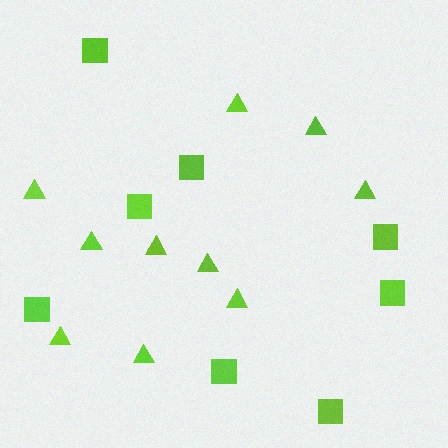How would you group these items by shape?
There are 2 groups: one group of triangles (10) and one group of squares (8).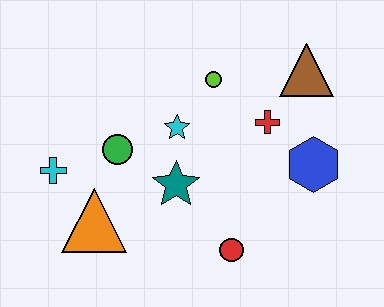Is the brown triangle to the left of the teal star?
No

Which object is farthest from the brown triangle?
The cyan cross is farthest from the brown triangle.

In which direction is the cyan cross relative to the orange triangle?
The cyan cross is above the orange triangle.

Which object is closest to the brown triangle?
The red cross is closest to the brown triangle.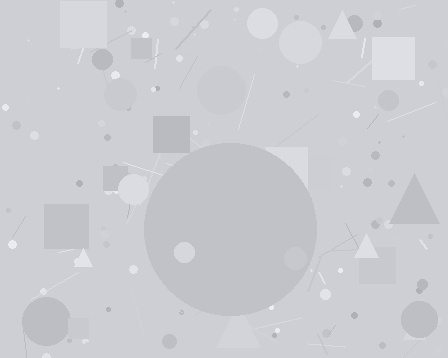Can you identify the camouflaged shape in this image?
The camouflaged shape is a circle.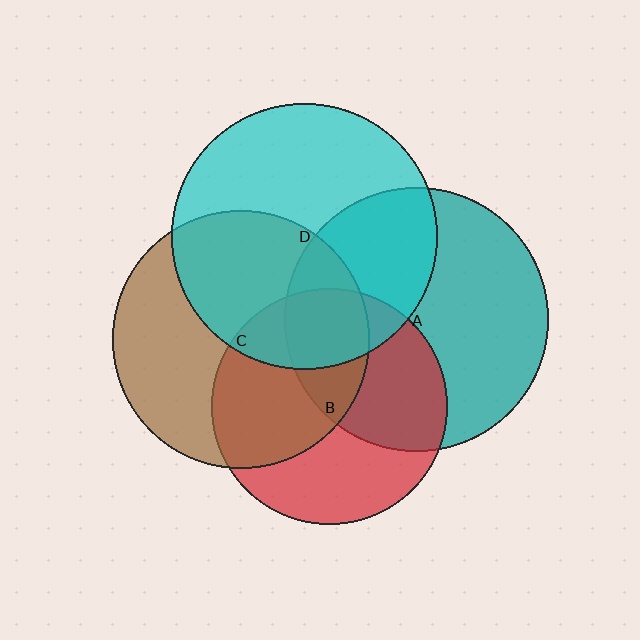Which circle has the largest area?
Circle D (cyan).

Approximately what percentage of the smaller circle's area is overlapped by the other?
Approximately 35%.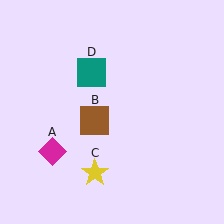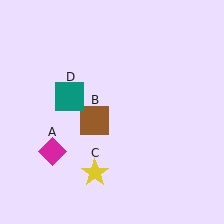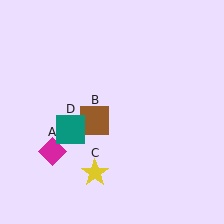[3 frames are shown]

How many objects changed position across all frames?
1 object changed position: teal square (object D).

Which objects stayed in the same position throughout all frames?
Magenta diamond (object A) and brown square (object B) and yellow star (object C) remained stationary.